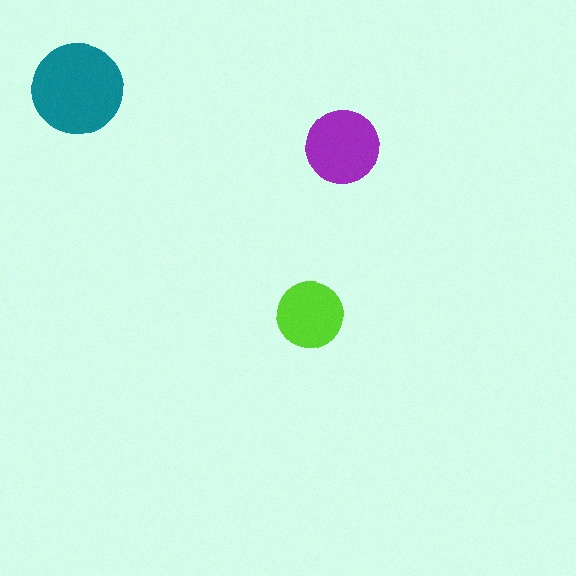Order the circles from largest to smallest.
the teal one, the purple one, the lime one.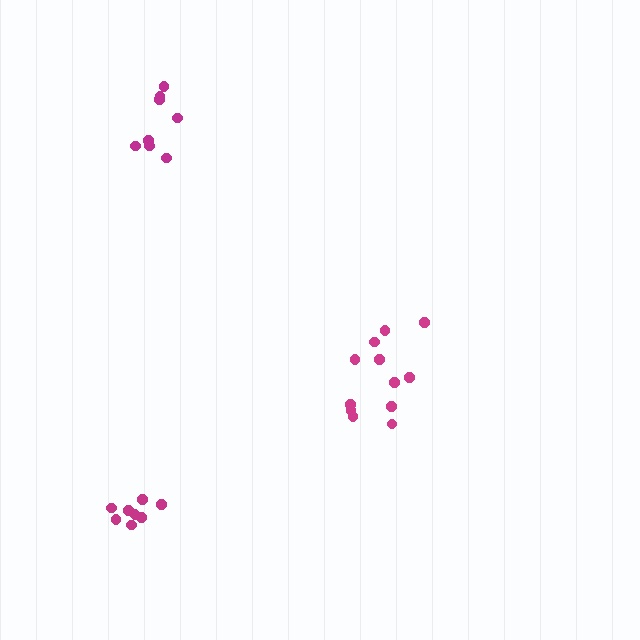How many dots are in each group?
Group 1: 12 dots, Group 2: 8 dots, Group 3: 8 dots (28 total).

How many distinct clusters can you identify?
There are 3 distinct clusters.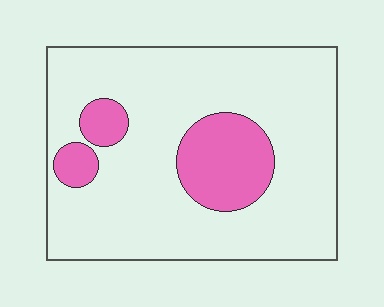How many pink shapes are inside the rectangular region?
3.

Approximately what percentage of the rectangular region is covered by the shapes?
Approximately 20%.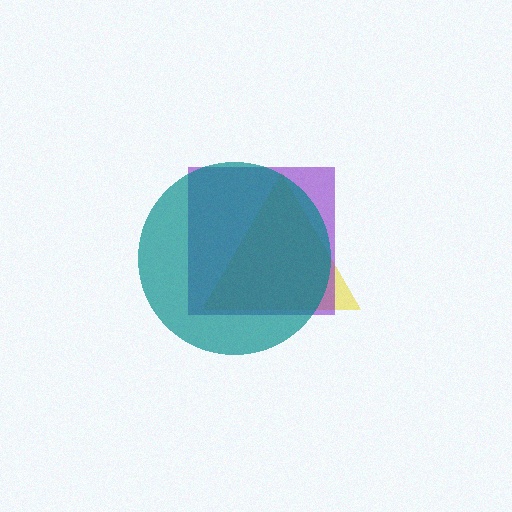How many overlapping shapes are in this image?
There are 3 overlapping shapes in the image.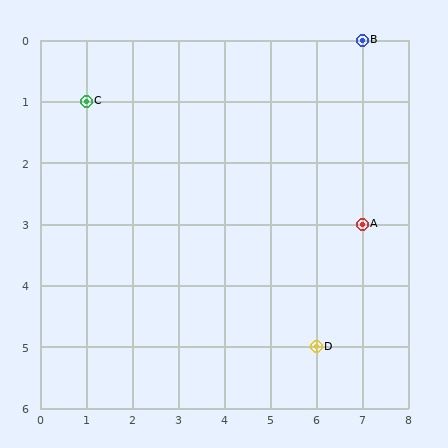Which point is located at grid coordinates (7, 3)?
Point A is at (7, 3).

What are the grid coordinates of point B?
Point B is at grid coordinates (7, 0).